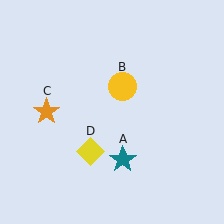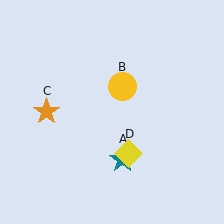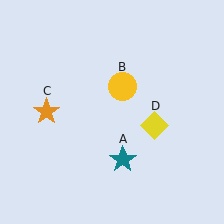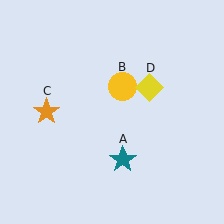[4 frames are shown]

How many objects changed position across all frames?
1 object changed position: yellow diamond (object D).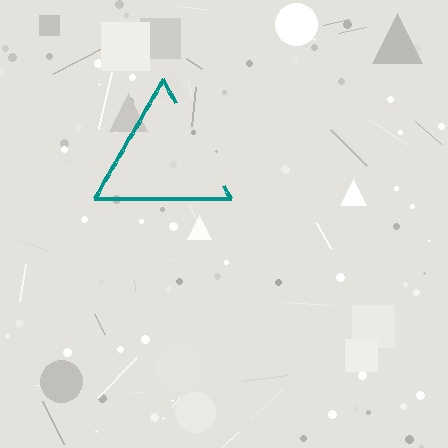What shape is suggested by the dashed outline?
The dashed outline suggests a triangle.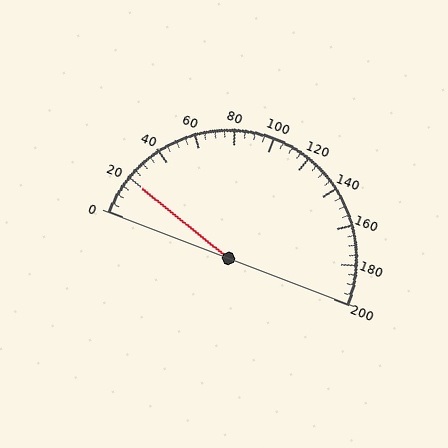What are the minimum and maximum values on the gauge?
The gauge ranges from 0 to 200.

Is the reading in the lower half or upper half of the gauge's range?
The reading is in the lower half of the range (0 to 200).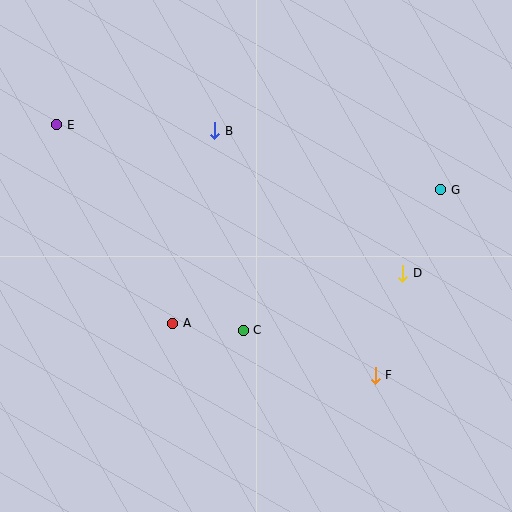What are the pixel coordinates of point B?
Point B is at (215, 131).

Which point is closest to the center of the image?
Point C at (243, 330) is closest to the center.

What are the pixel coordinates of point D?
Point D is at (403, 273).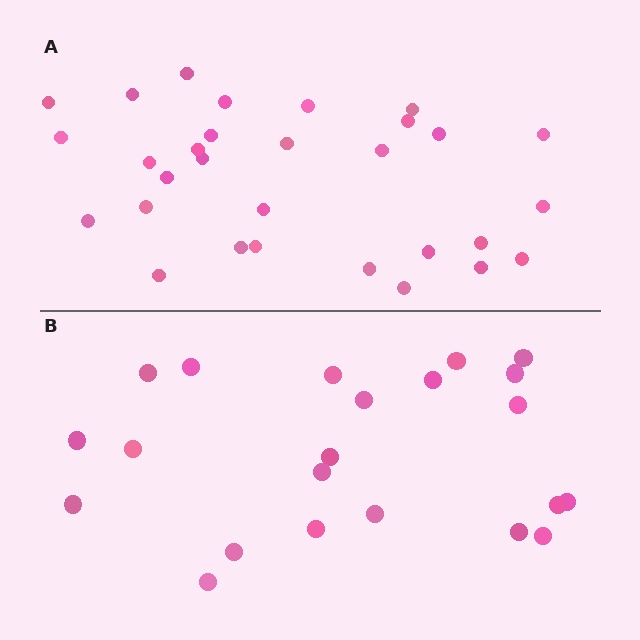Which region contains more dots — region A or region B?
Region A (the top region) has more dots.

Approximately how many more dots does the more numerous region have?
Region A has roughly 8 or so more dots than region B.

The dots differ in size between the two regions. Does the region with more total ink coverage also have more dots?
No. Region B has more total ink coverage because its dots are larger, but region A actually contains more individual dots. Total area can be misleading — the number of items is what matters here.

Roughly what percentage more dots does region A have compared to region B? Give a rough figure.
About 35% more.